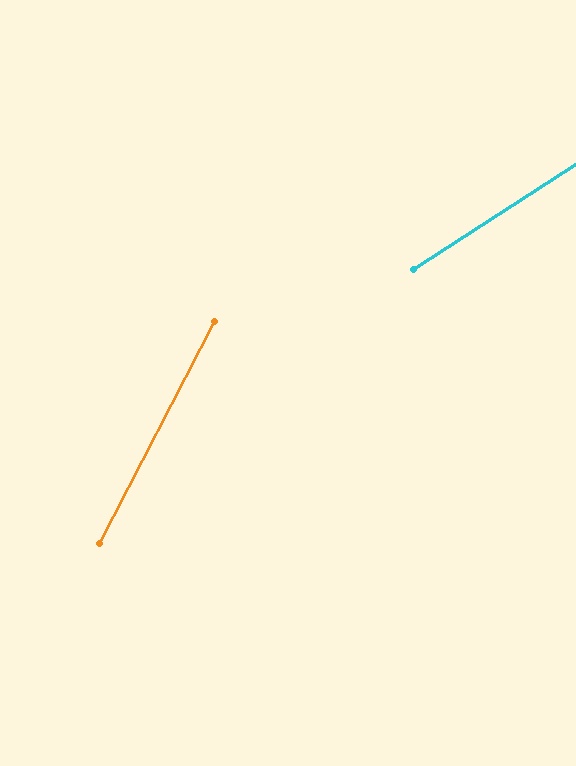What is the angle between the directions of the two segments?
Approximately 30 degrees.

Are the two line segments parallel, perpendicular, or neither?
Neither parallel nor perpendicular — they differ by about 30°.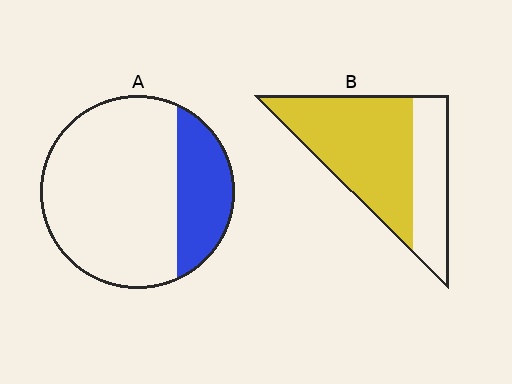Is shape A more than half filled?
No.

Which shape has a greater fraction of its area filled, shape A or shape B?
Shape B.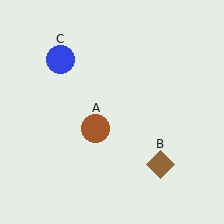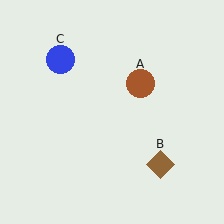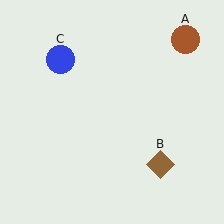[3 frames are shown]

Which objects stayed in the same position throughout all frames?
Brown diamond (object B) and blue circle (object C) remained stationary.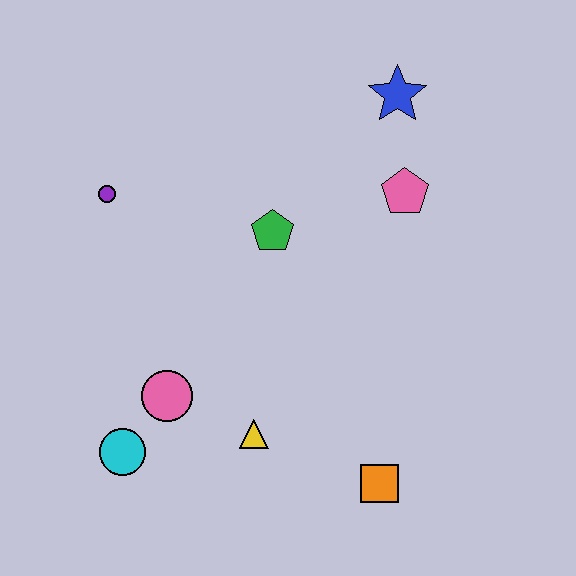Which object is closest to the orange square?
The yellow triangle is closest to the orange square.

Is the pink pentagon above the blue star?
No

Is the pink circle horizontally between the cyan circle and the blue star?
Yes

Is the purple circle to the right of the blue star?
No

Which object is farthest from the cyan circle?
The blue star is farthest from the cyan circle.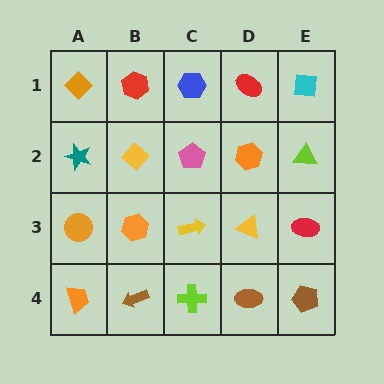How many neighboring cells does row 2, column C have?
4.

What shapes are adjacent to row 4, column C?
A yellow arrow (row 3, column C), a brown arrow (row 4, column B), a brown ellipse (row 4, column D).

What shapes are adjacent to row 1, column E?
A lime triangle (row 2, column E), a red ellipse (row 1, column D).